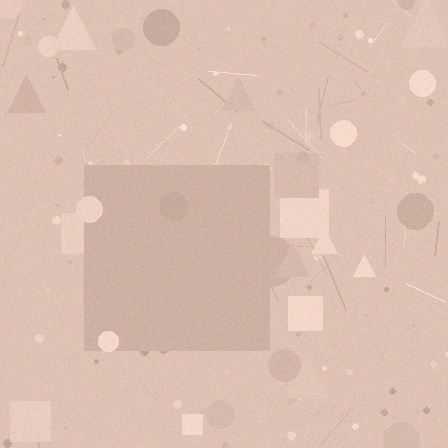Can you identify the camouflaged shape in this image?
The camouflaged shape is a square.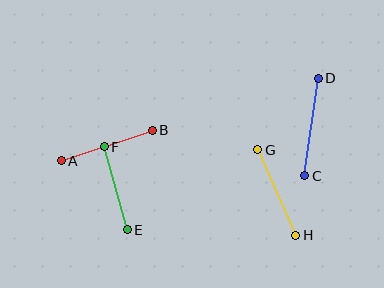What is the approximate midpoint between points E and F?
The midpoint is at approximately (116, 188) pixels.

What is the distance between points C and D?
The distance is approximately 99 pixels.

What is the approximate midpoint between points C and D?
The midpoint is at approximately (311, 127) pixels.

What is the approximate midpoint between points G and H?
The midpoint is at approximately (277, 193) pixels.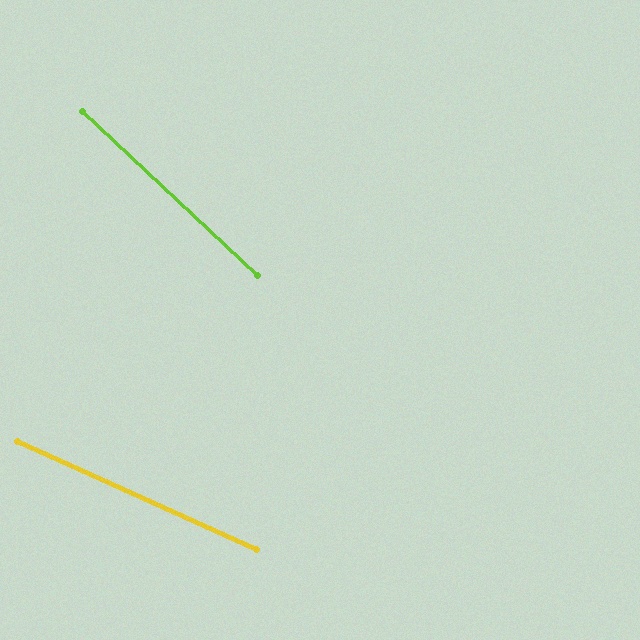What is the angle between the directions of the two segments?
Approximately 19 degrees.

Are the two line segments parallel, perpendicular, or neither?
Neither parallel nor perpendicular — they differ by about 19°.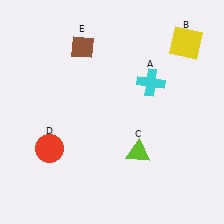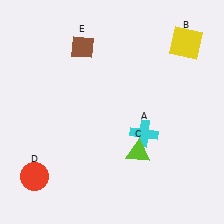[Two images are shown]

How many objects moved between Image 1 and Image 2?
2 objects moved between the two images.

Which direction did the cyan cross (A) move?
The cyan cross (A) moved down.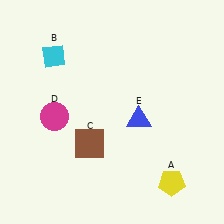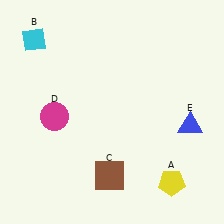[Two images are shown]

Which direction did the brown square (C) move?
The brown square (C) moved down.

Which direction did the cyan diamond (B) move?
The cyan diamond (B) moved left.